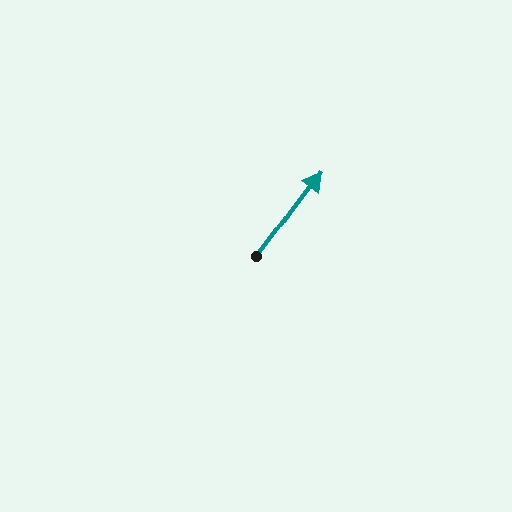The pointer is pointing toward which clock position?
Roughly 1 o'clock.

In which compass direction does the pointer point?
Northeast.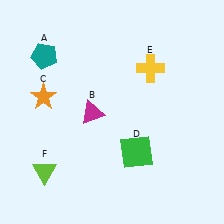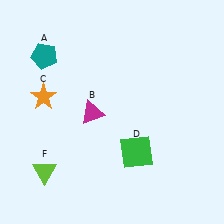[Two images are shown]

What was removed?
The yellow cross (E) was removed in Image 2.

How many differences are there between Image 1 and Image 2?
There is 1 difference between the two images.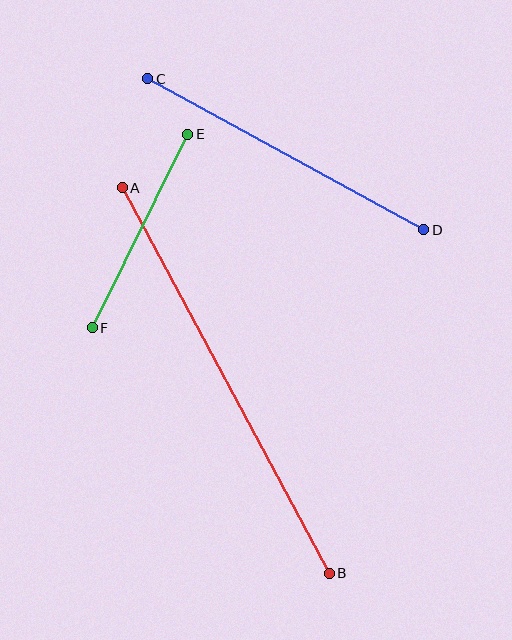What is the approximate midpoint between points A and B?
The midpoint is at approximately (226, 381) pixels.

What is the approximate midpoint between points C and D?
The midpoint is at approximately (286, 154) pixels.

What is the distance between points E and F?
The distance is approximately 216 pixels.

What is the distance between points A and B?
The distance is approximately 438 pixels.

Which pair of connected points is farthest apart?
Points A and B are farthest apart.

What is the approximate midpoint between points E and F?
The midpoint is at approximately (140, 231) pixels.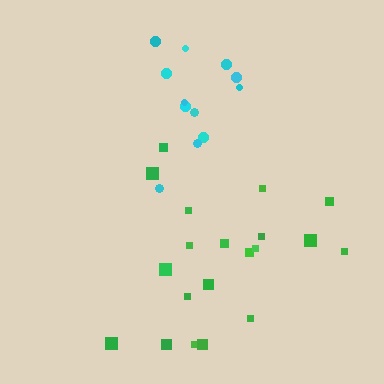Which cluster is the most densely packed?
Cyan.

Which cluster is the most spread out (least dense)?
Green.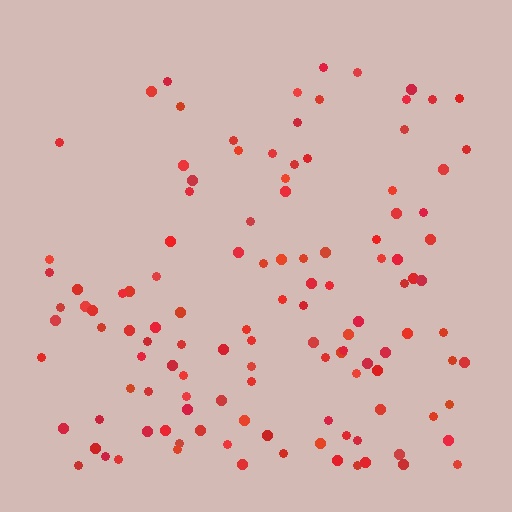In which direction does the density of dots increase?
From top to bottom, with the bottom side densest.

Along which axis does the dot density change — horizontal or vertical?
Vertical.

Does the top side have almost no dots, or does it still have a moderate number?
Still a moderate number, just noticeably fewer than the bottom.